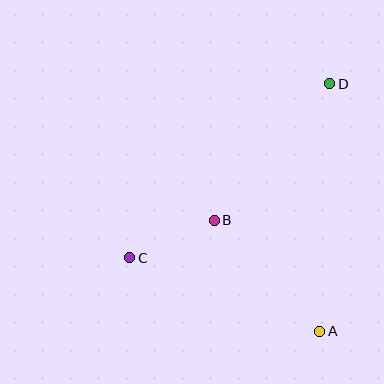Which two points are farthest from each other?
Points C and D are farthest from each other.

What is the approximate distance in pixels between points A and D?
The distance between A and D is approximately 248 pixels.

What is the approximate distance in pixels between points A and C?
The distance between A and C is approximately 204 pixels.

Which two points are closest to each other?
Points B and C are closest to each other.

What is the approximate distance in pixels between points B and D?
The distance between B and D is approximately 179 pixels.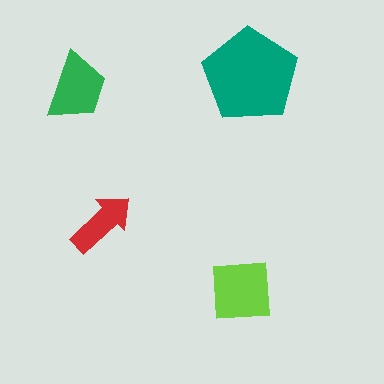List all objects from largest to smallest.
The teal pentagon, the lime square, the green trapezoid, the red arrow.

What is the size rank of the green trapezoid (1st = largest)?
3rd.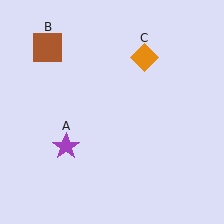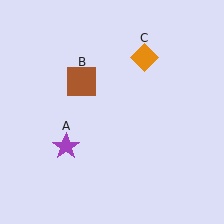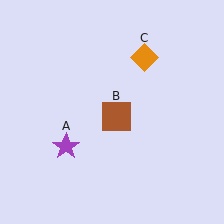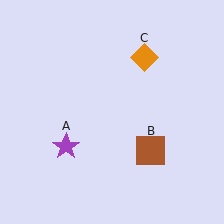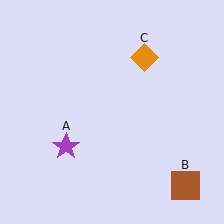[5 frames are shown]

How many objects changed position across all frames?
1 object changed position: brown square (object B).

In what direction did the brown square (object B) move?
The brown square (object B) moved down and to the right.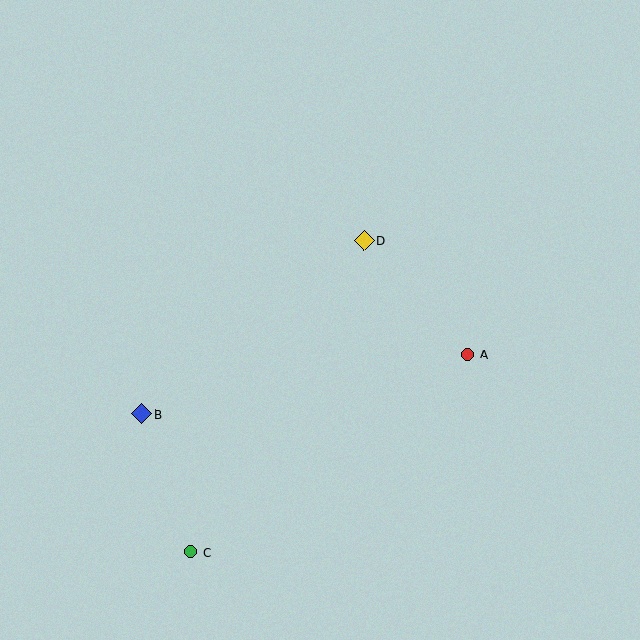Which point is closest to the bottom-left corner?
Point C is closest to the bottom-left corner.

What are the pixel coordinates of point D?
Point D is at (364, 241).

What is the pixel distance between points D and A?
The distance between D and A is 154 pixels.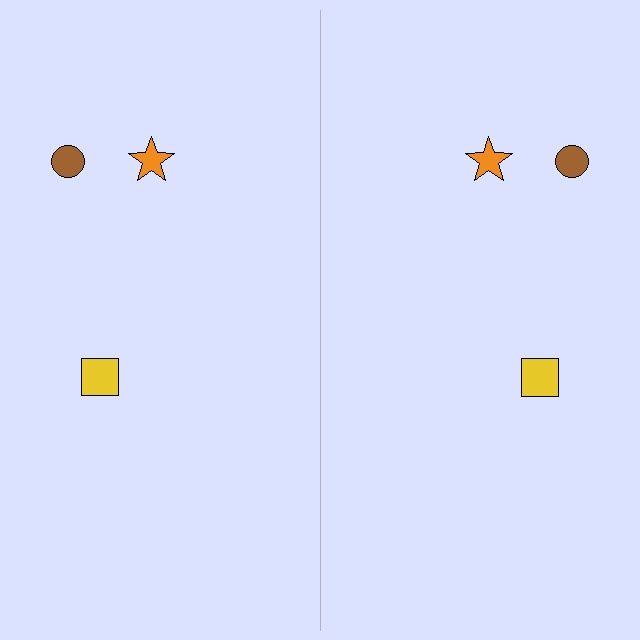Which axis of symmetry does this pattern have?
The pattern has a vertical axis of symmetry running through the center of the image.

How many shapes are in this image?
There are 6 shapes in this image.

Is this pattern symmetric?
Yes, this pattern has bilateral (reflection) symmetry.